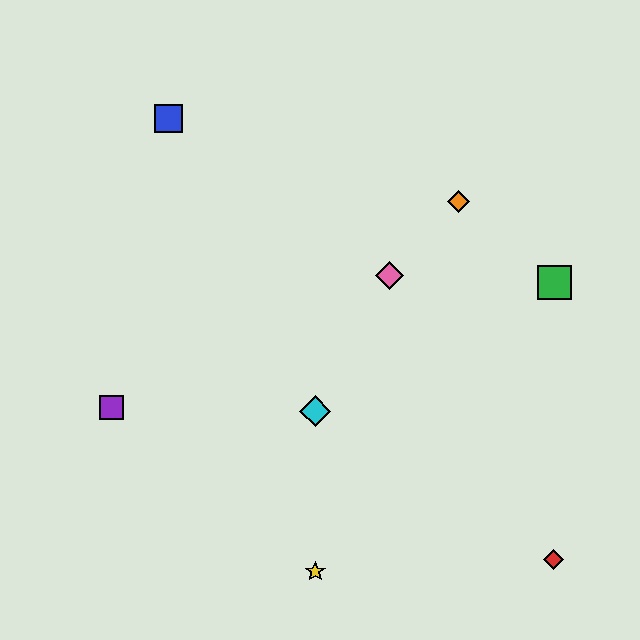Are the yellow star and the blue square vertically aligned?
No, the yellow star is at x≈315 and the blue square is at x≈168.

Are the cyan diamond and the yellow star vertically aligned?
Yes, both are at x≈315.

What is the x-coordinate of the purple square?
The purple square is at x≈112.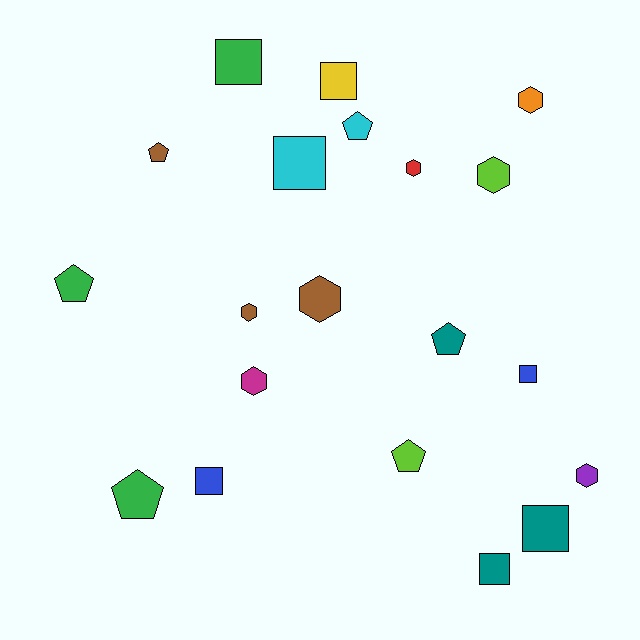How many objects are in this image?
There are 20 objects.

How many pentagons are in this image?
There are 6 pentagons.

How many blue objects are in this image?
There are 2 blue objects.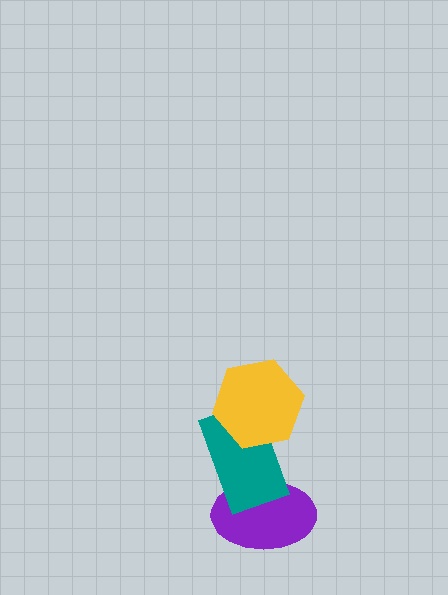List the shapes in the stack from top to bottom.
From top to bottom: the yellow hexagon, the teal rectangle, the purple ellipse.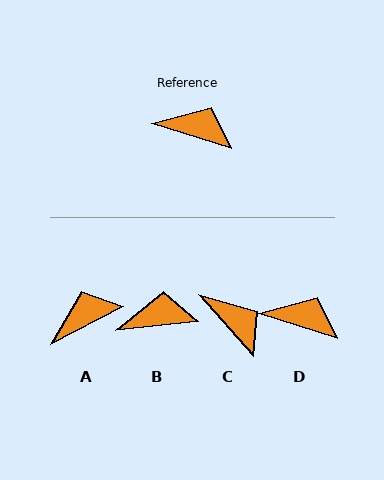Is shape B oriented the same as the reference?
No, it is off by about 24 degrees.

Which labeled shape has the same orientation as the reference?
D.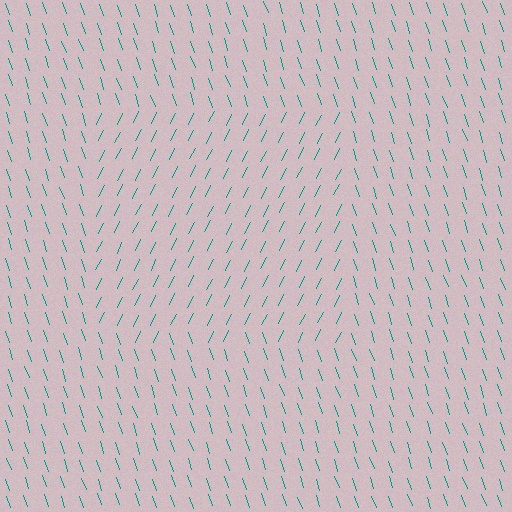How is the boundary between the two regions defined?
The boundary is defined purely by a change in line orientation (approximately 45 degrees difference). All lines are the same color and thickness.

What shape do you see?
I see a rectangle.